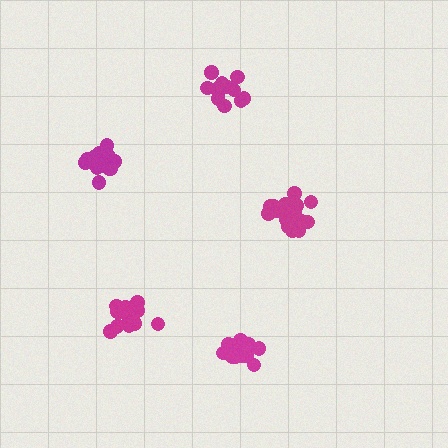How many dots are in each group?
Group 1: 17 dots, Group 2: 15 dots, Group 3: 12 dots, Group 4: 12 dots, Group 5: 16 dots (72 total).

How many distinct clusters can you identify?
There are 5 distinct clusters.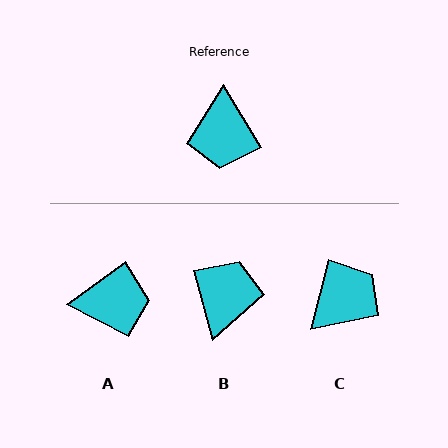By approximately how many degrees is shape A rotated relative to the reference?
Approximately 95 degrees counter-clockwise.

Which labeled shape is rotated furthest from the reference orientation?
B, about 164 degrees away.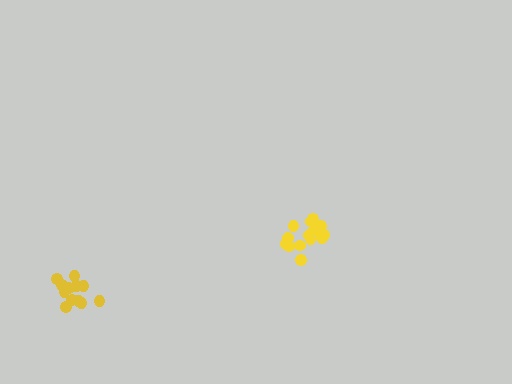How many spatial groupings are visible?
There are 2 spatial groupings.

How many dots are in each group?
Group 1: 12 dots, Group 2: 15 dots (27 total).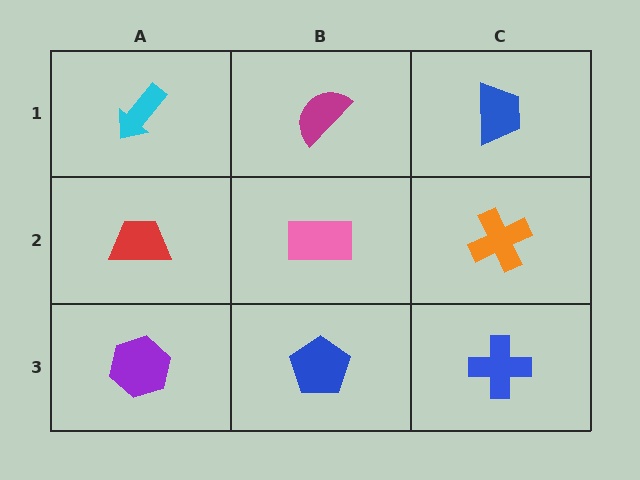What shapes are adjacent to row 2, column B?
A magenta semicircle (row 1, column B), a blue pentagon (row 3, column B), a red trapezoid (row 2, column A), an orange cross (row 2, column C).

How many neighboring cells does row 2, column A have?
3.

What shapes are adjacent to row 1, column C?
An orange cross (row 2, column C), a magenta semicircle (row 1, column B).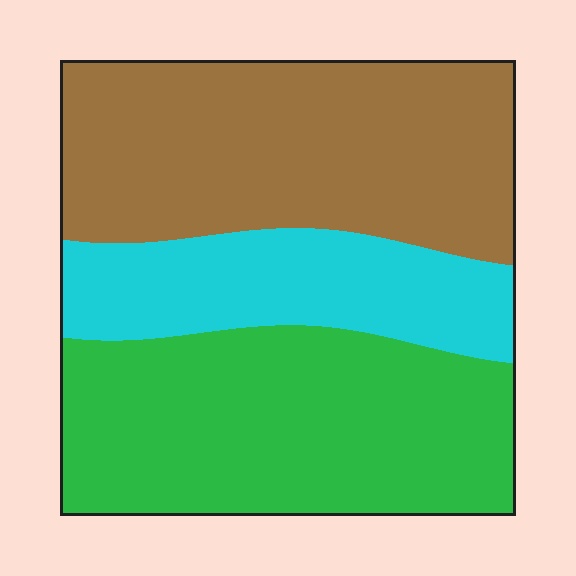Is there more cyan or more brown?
Brown.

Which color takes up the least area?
Cyan, at roughly 20%.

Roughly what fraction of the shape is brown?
Brown covers about 40% of the shape.